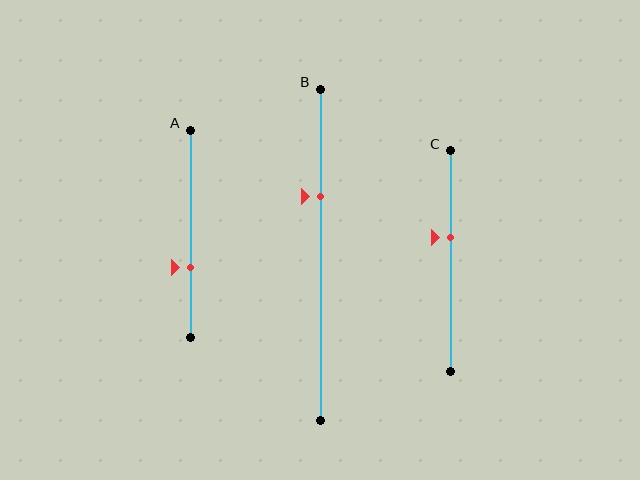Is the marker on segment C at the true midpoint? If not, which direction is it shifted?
No, the marker on segment C is shifted upward by about 11% of the segment length.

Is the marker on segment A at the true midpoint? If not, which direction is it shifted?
No, the marker on segment A is shifted downward by about 16% of the segment length.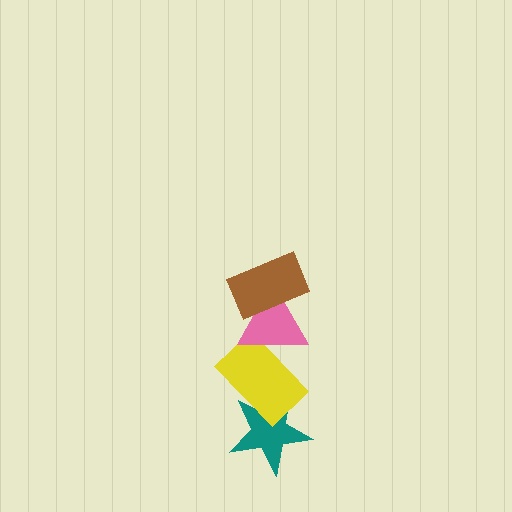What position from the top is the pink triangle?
The pink triangle is 2nd from the top.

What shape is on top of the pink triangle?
The brown rectangle is on top of the pink triangle.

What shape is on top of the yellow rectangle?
The pink triangle is on top of the yellow rectangle.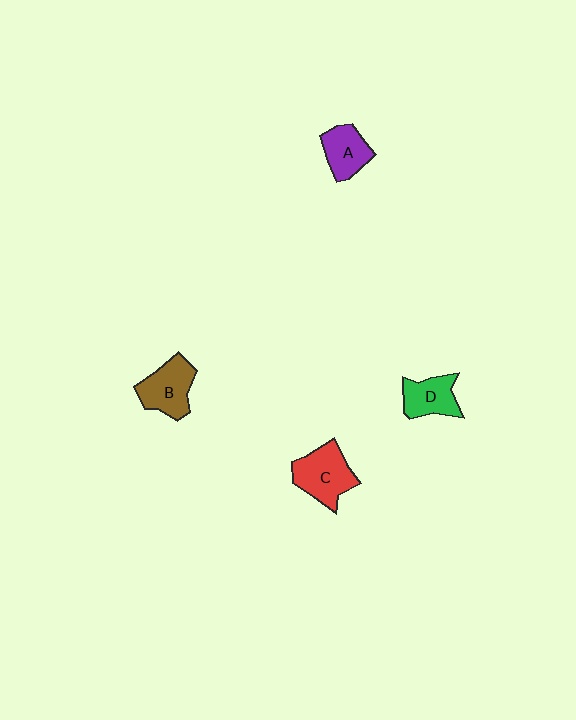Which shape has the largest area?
Shape C (red).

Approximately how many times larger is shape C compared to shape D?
Approximately 1.3 times.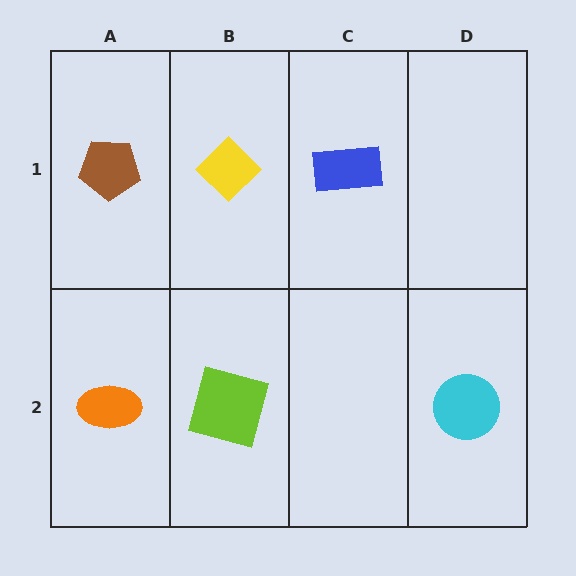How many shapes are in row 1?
3 shapes.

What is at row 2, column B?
A lime square.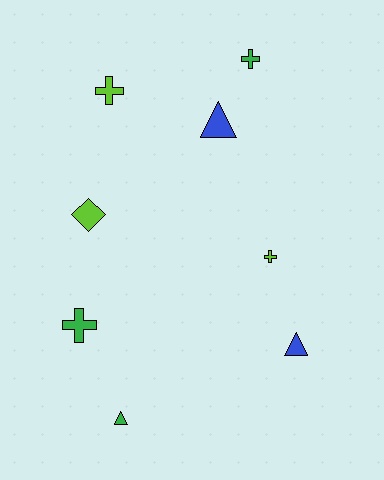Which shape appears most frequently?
Cross, with 4 objects.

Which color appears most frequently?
Green, with 3 objects.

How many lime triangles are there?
There are no lime triangles.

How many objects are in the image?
There are 8 objects.